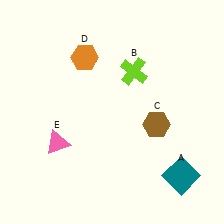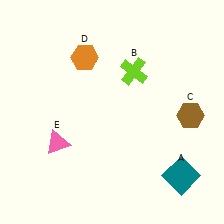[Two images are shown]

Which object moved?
The brown hexagon (C) moved right.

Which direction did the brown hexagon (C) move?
The brown hexagon (C) moved right.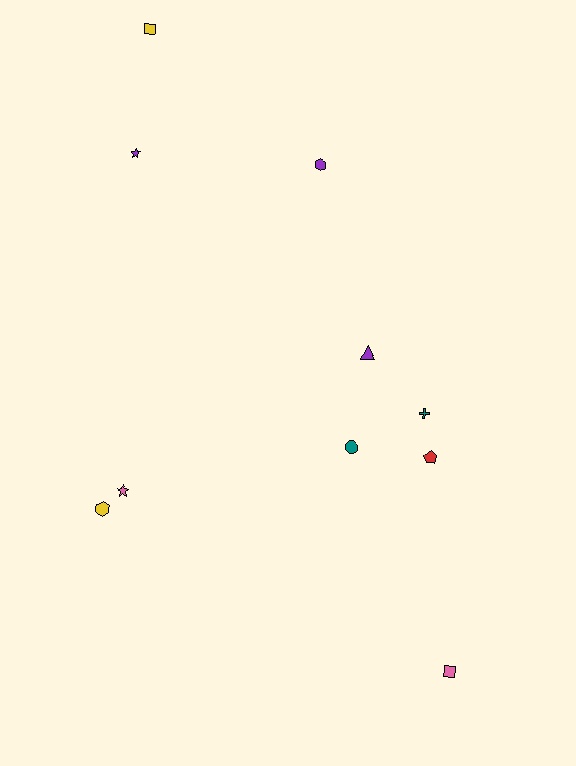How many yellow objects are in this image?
There are 2 yellow objects.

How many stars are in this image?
There are 2 stars.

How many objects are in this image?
There are 10 objects.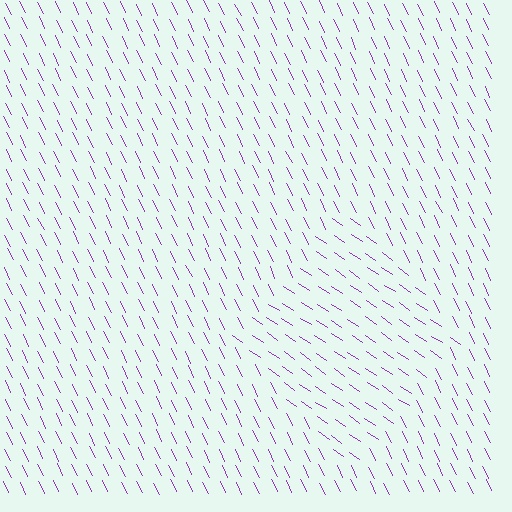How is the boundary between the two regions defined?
The boundary is defined purely by a change in line orientation (approximately 30 degrees difference). All lines are the same color and thickness.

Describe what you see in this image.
The image is filled with small purple line segments. A diamond region in the image has lines oriented differently from the surrounding lines, creating a visible texture boundary.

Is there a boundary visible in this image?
Yes, there is a texture boundary formed by a change in line orientation.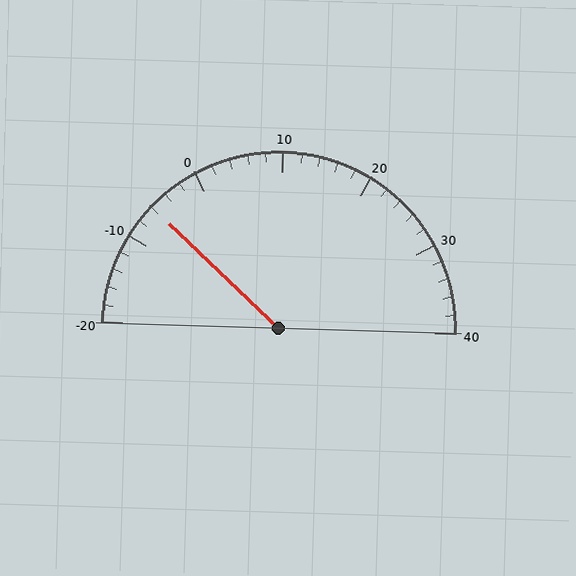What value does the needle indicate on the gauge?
The needle indicates approximately -6.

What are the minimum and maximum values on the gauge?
The gauge ranges from -20 to 40.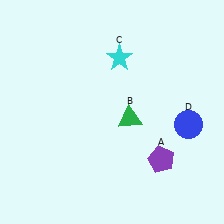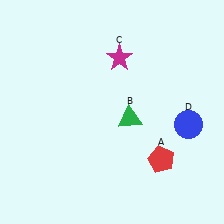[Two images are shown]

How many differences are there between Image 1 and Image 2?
There are 2 differences between the two images.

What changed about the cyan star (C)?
In Image 1, C is cyan. In Image 2, it changed to magenta.